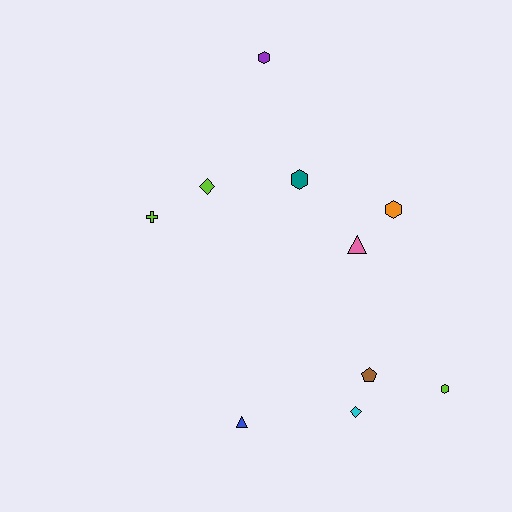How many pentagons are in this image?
There is 1 pentagon.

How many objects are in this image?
There are 10 objects.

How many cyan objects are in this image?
There is 1 cyan object.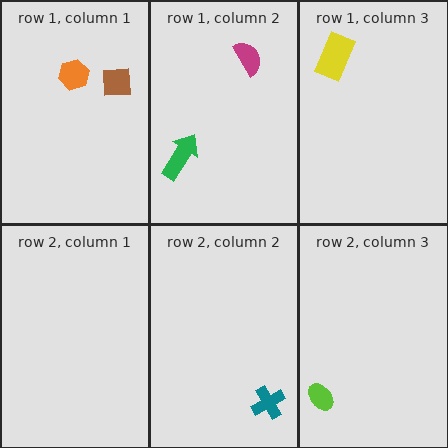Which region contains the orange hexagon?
The row 1, column 1 region.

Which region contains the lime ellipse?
The row 2, column 3 region.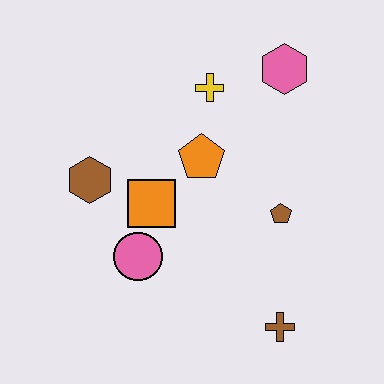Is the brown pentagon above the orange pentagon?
No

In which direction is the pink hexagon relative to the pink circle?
The pink hexagon is above the pink circle.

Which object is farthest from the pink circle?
The pink hexagon is farthest from the pink circle.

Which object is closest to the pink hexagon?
The yellow cross is closest to the pink hexagon.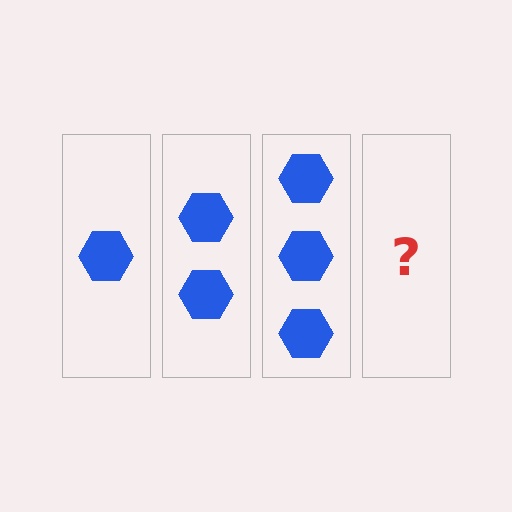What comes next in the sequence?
The next element should be 4 hexagons.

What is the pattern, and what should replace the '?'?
The pattern is that each step adds one more hexagon. The '?' should be 4 hexagons.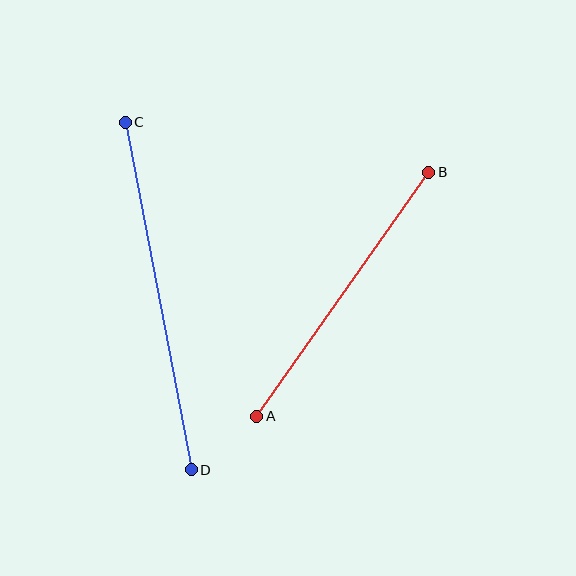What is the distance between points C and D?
The distance is approximately 354 pixels.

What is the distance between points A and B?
The distance is approximately 299 pixels.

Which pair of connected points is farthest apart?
Points C and D are farthest apart.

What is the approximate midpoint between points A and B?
The midpoint is at approximately (343, 294) pixels.